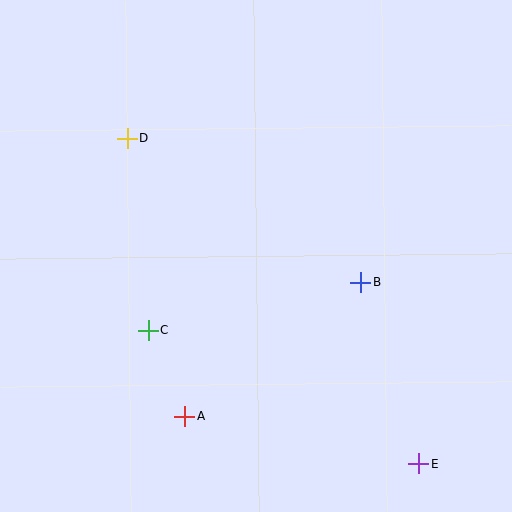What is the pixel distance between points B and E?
The distance between B and E is 191 pixels.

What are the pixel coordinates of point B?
Point B is at (361, 282).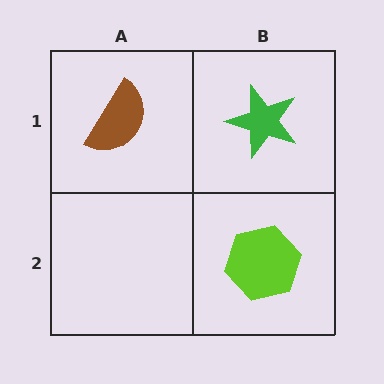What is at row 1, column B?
A green star.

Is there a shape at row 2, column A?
No, that cell is empty.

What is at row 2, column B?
A lime hexagon.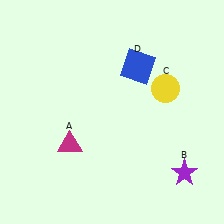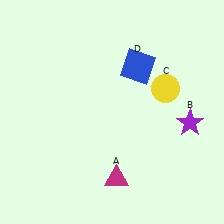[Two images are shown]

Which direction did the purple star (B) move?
The purple star (B) moved up.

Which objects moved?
The objects that moved are: the magenta triangle (A), the purple star (B).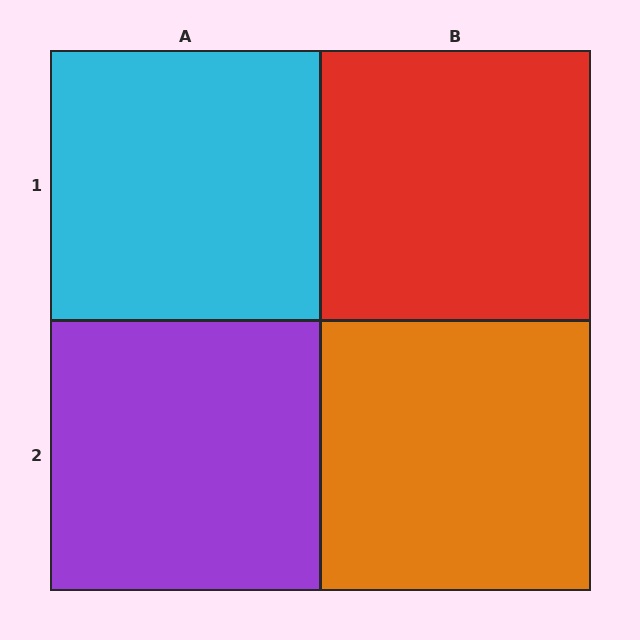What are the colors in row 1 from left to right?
Cyan, red.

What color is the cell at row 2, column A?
Purple.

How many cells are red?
1 cell is red.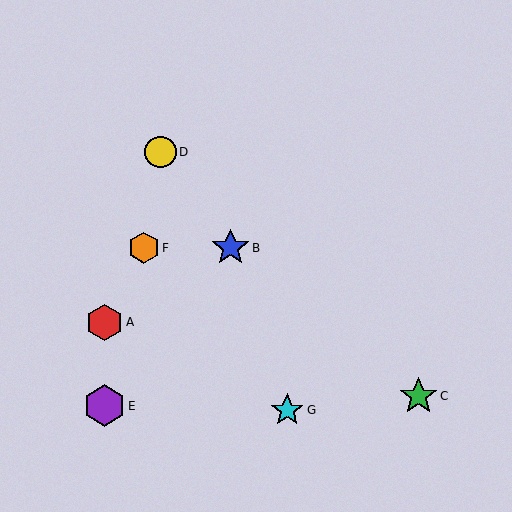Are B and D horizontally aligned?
No, B is at y≈248 and D is at y≈152.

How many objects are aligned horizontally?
2 objects (B, F) are aligned horizontally.